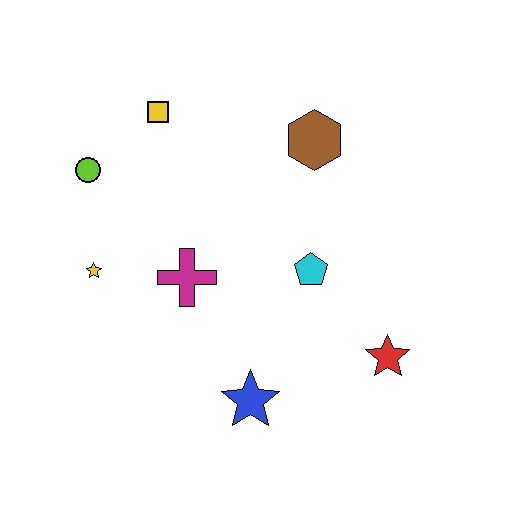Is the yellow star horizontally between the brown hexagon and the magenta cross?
No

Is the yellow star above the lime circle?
No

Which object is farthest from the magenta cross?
The red star is farthest from the magenta cross.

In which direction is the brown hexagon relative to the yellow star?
The brown hexagon is to the right of the yellow star.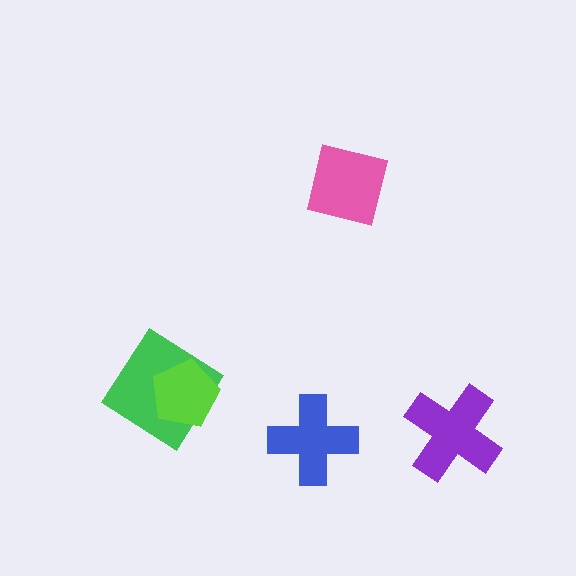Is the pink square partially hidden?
No, no other shape covers it.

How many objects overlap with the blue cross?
0 objects overlap with the blue cross.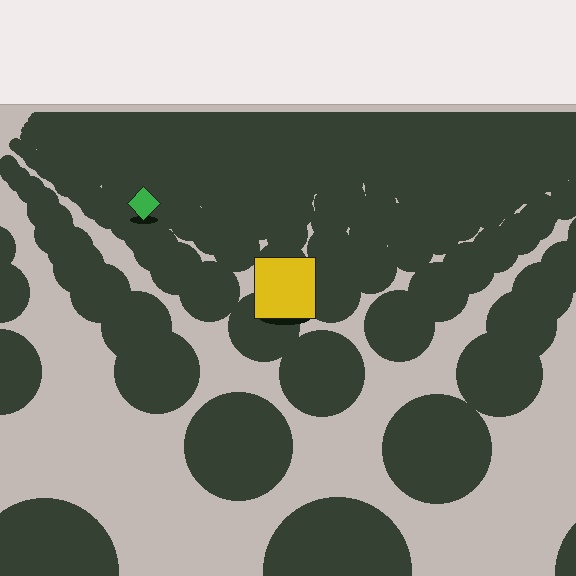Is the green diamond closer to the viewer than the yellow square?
No. The yellow square is closer — you can tell from the texture gradient: the ground texture is coarser near it.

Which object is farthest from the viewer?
The green diamond is farthest from the viewer. It appears smaller and the ground texture around it is denser.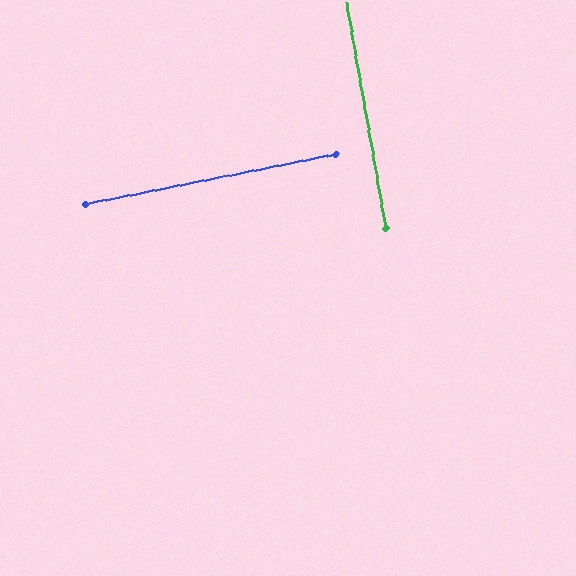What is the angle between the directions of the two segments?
Approximately 89 degrees.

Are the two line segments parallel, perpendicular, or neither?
Perpendicular — they meet at approximately 89°.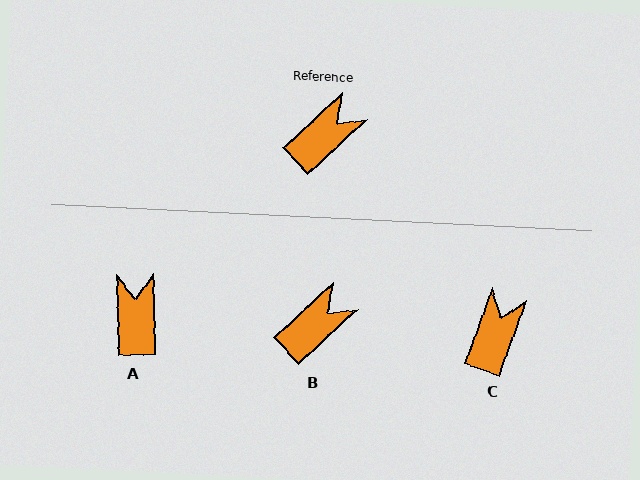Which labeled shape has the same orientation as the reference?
B.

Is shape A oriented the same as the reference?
No, it is off by about 49 degrees.